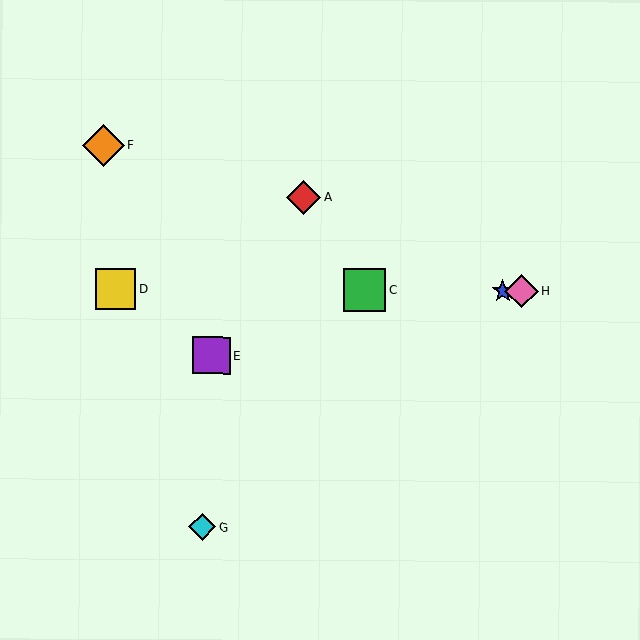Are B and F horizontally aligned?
No, B is at y≈291 and F is at y≈145.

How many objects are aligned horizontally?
4 objects (B, C, D, H) are aligned horizontally.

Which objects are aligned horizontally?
Objects B, C, D, H are aligned horizontally.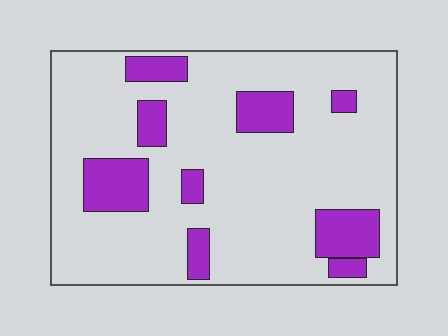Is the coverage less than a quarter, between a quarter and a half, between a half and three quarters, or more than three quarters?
Less than a quarter.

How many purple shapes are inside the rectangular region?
9.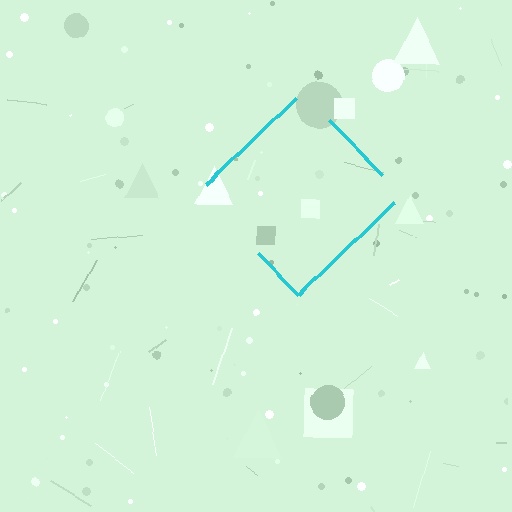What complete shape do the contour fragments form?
The contour fragments form a diamond.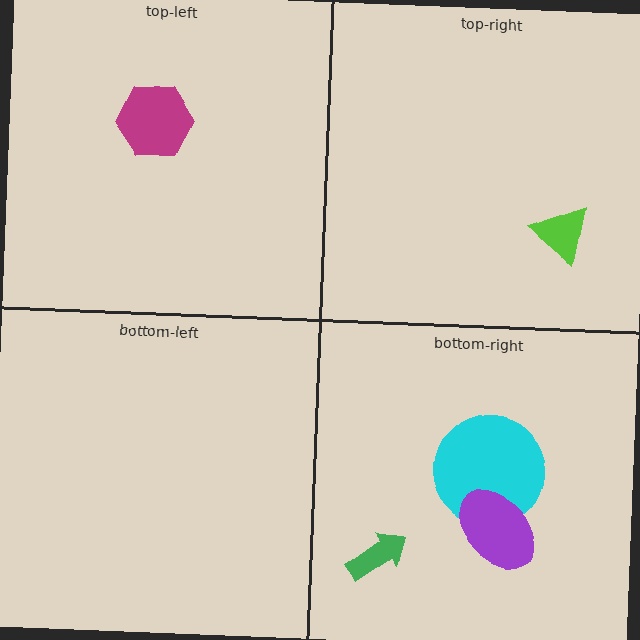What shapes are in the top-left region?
The magenta hexagon.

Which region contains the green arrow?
The bottom-right region.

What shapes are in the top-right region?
The lime triangle.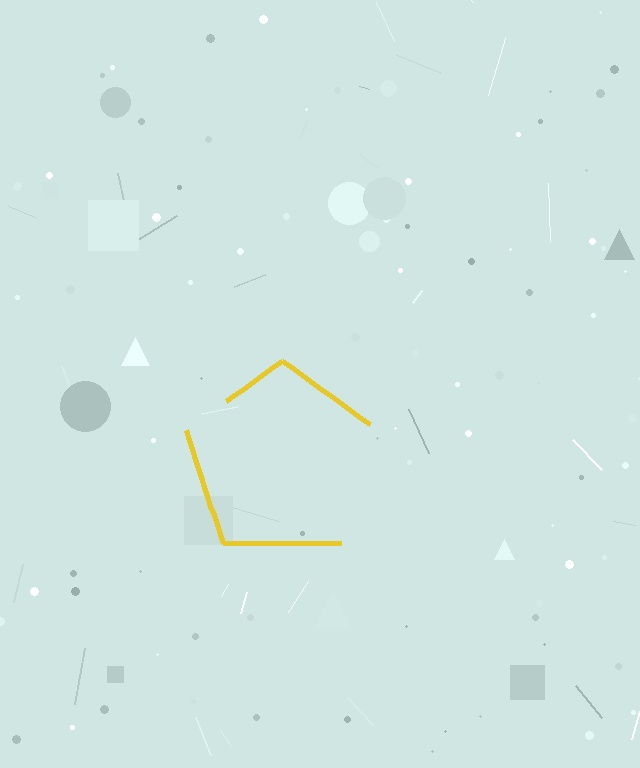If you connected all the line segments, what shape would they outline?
They would outline a pentagon.